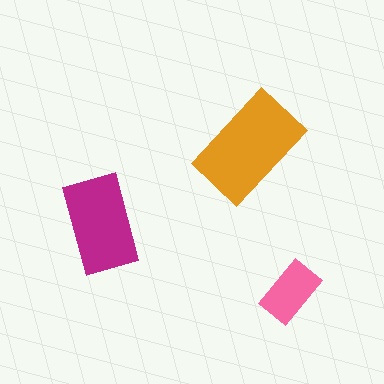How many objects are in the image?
There are 3 objects in the image.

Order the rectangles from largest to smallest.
the orange one, the magenta one, the pink one.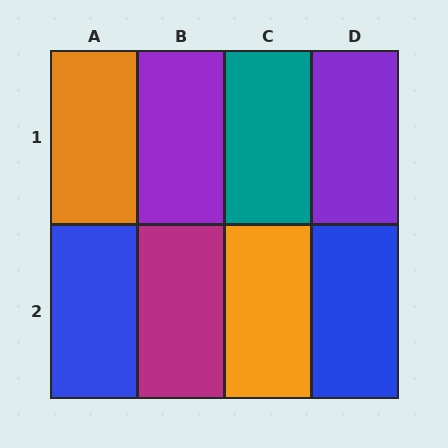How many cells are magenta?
1 cell is magenta.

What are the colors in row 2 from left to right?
Blue, magenta, orange, blue.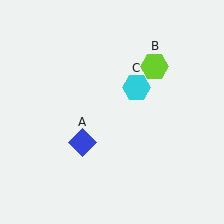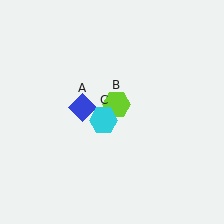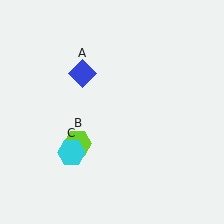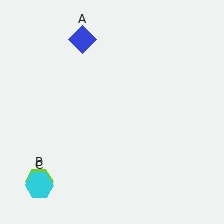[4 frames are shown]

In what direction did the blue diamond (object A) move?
The blue diamond (object A) moved up.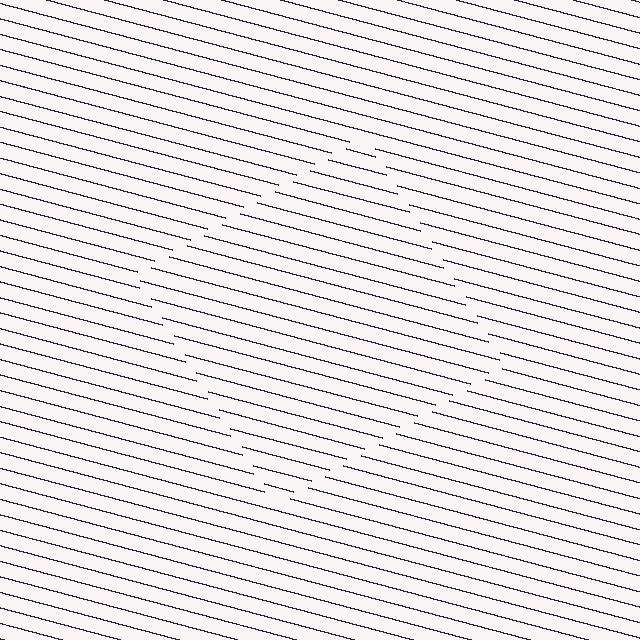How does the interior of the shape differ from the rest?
The interior of the shape contains the same grating, shifted by half a period — the contour is defined by the phase discontinuity where line-ends from the inner and outer gratings abut.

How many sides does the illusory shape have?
4 sides — the line-ends trace a square.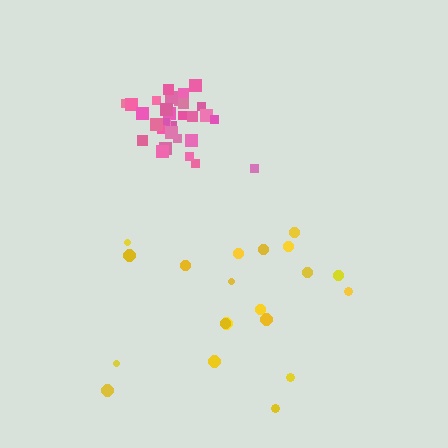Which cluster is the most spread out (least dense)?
Yellow.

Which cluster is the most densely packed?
Pink.